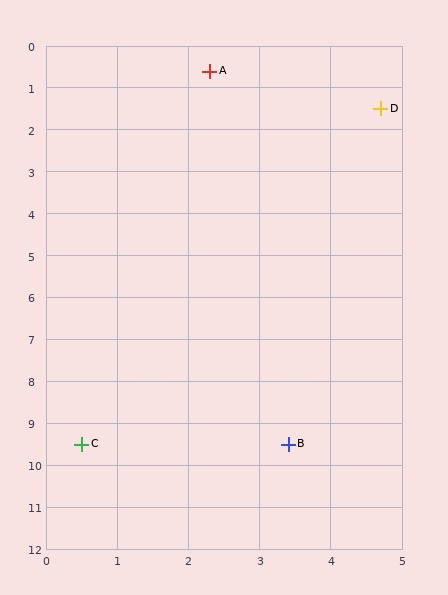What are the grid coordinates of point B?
Point B is at approximately (3.4, 9.5).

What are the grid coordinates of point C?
Point C is at approximately (0.5, 9.5).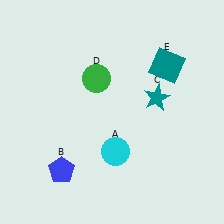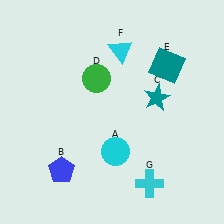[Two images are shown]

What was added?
A cyan triangle (F), a cyan cross (G) were added in Image 2.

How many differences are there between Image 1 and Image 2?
There are 2 differences between the two images.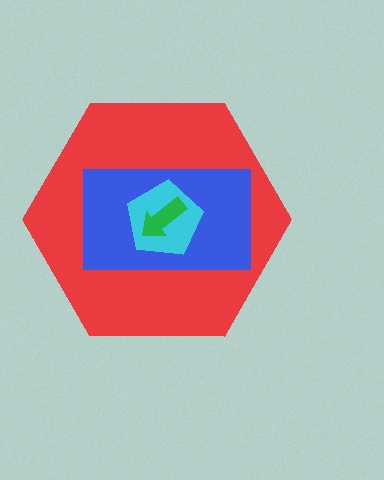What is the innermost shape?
The green arrow.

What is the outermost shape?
The red hexagon.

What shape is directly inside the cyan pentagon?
The green arrow.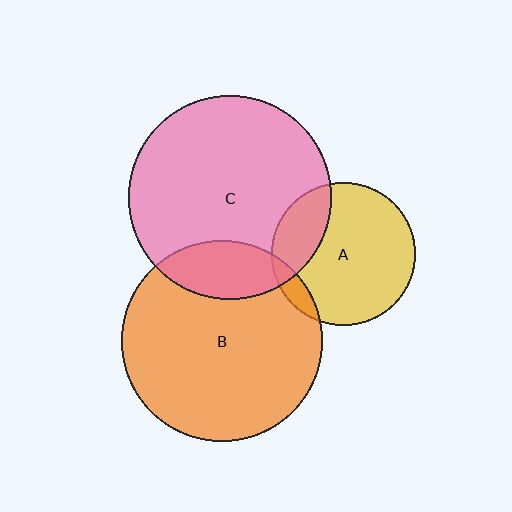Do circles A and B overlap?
Yes.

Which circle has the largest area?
Circle C (pink).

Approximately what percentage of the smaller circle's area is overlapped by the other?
Approximately 10%.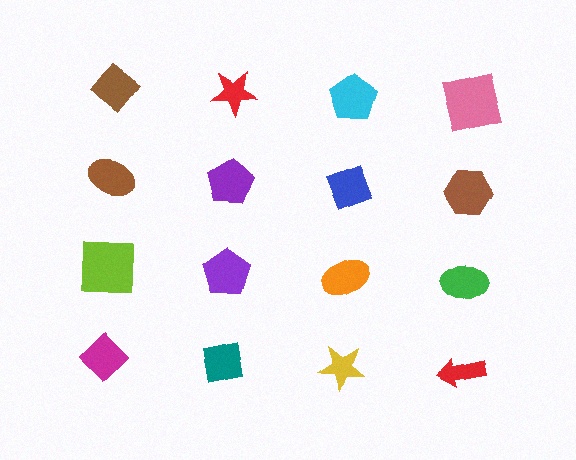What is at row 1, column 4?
A pink square.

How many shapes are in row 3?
4 shapes.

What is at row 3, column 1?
A lime square.